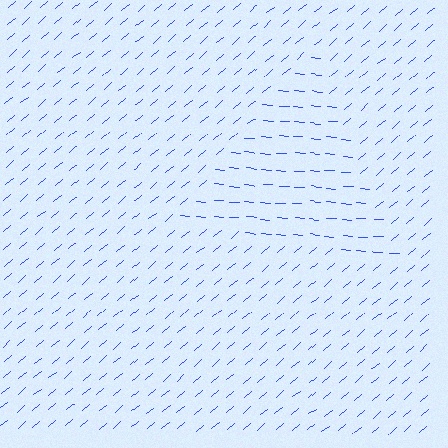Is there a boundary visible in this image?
Yes, there is a texture boundary formed by a change in line orientation.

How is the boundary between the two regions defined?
The boundary is defined purely by a change in line orientation (approximately 45 degrees difference). All lines are the same color and thickness.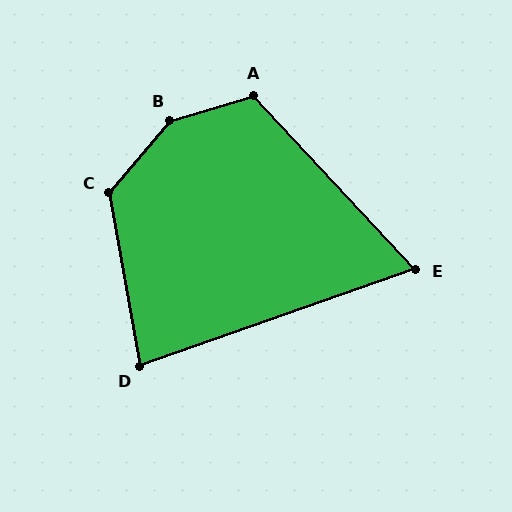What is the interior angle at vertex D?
Approximately 81 degrees (acute).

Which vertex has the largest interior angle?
B, at approximately 147 degrees.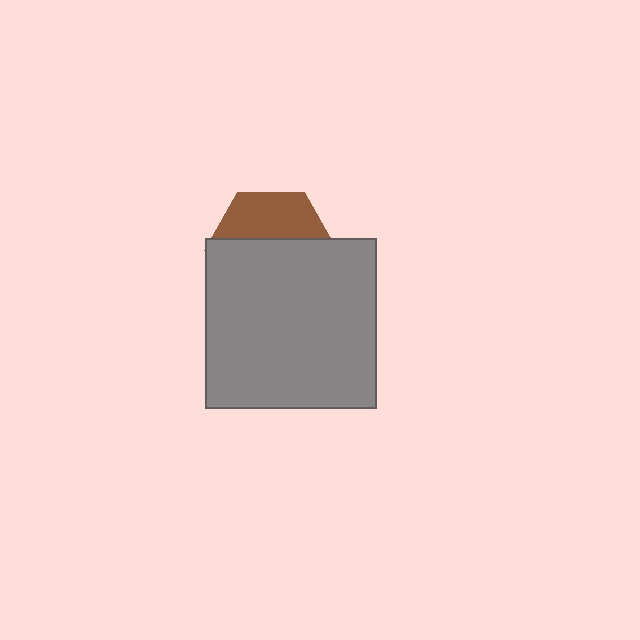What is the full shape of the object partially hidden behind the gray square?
The partially hidden object is a brown hexagon.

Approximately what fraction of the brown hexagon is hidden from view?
Roughly 63% of the brown hexagon is hidden behind the gray square.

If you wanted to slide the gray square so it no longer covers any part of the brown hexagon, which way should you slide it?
Slide it down — that is the most direct way to separate the two shapes.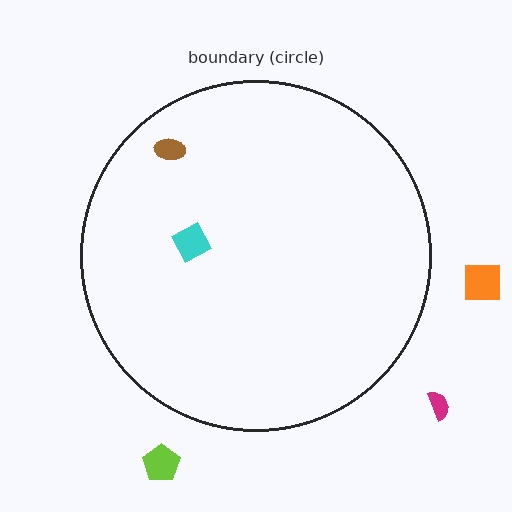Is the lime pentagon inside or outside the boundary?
Outside.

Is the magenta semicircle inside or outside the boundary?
Outside.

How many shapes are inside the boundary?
2 inside, 3 outside.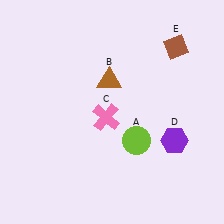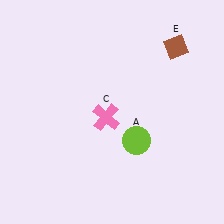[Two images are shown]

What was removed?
The brown triangle (B), the purple hexagon (D) were removed in Image 2.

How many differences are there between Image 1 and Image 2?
There are 2 differences between the two images.